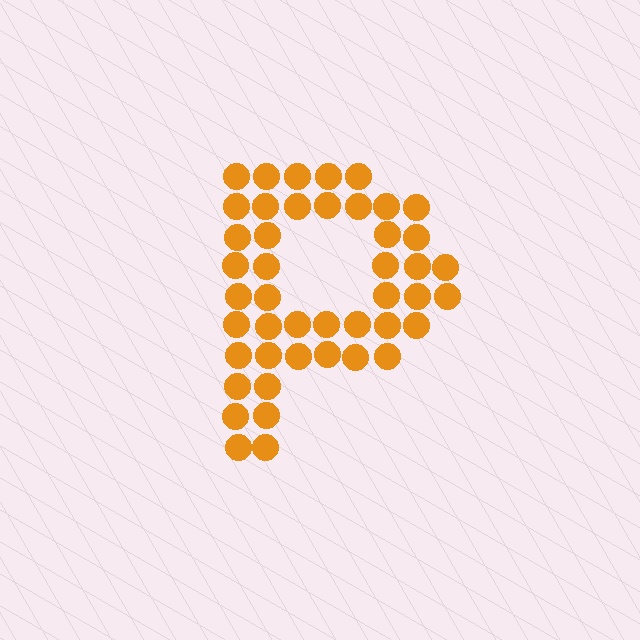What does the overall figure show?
The overall figure shows the letter P.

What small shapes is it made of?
It is made of small circles.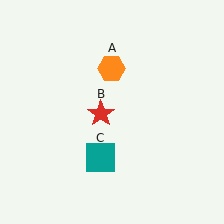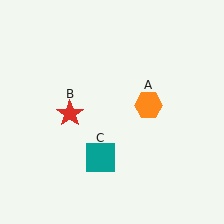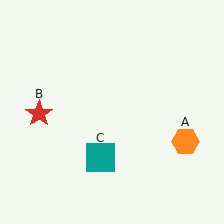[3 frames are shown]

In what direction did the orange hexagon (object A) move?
The orange hexagon (object A) moved down and to the right.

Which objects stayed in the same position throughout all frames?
Teal square (object C) remained stationary.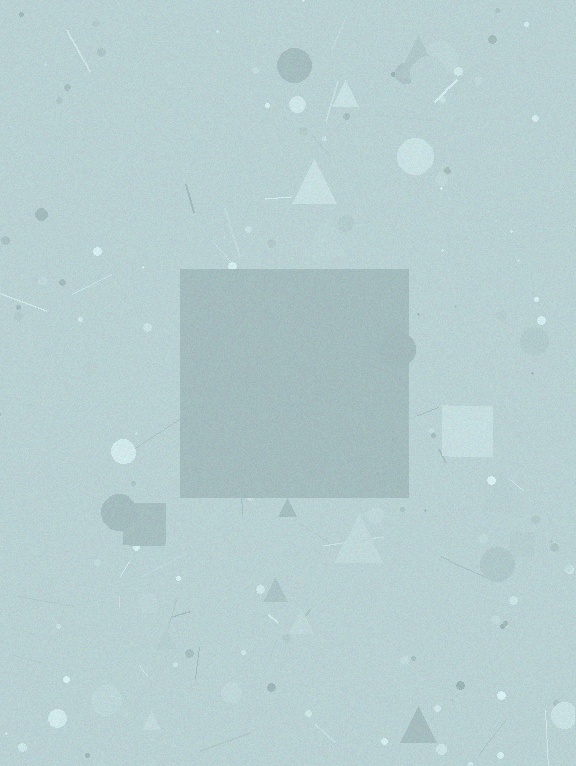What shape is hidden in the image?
A square is hidden in the image.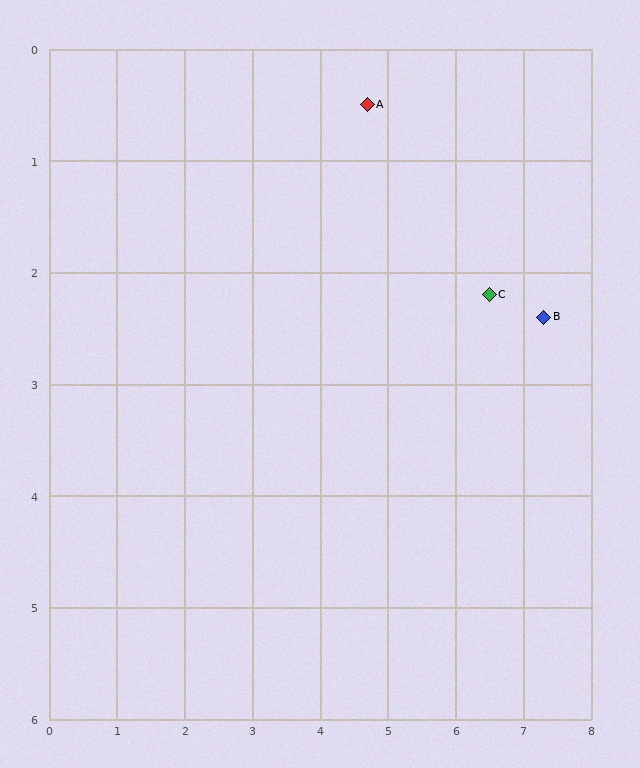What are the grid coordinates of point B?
Point B is at approximately (7.3, 2.4).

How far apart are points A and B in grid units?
Points A and B are about 3.2 grid units apart.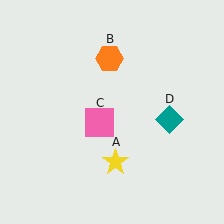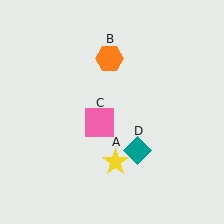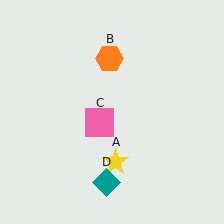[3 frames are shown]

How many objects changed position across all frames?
1 object changed position: teal diamond (object D).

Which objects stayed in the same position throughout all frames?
Yellow star (object A) and orange hexagon (object B) and pink square (object C) remained stationary.